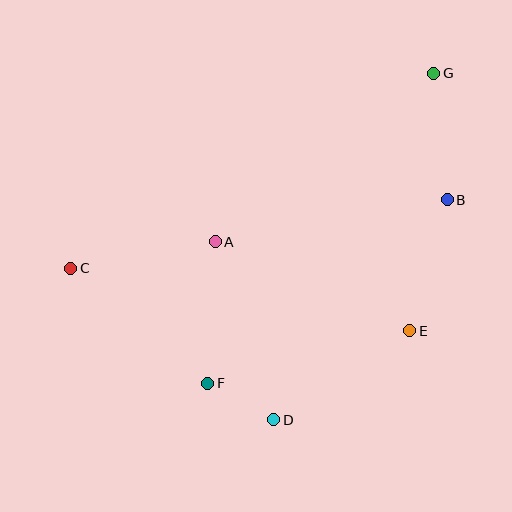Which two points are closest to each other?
Points D and F are closest to each other.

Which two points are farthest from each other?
Points C and G are farthest from each other.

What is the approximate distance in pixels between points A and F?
The distance between A and F is approximately 142 pixels.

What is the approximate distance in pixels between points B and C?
The distance between B and C is approximately 383 pixels.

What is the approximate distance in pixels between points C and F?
The distance between C and F is approximately 179 pixels.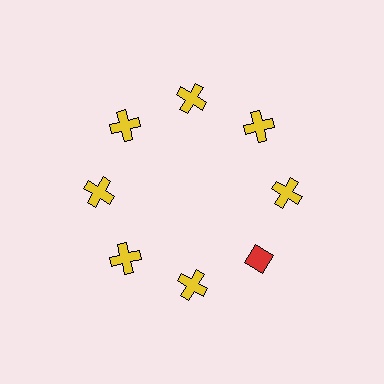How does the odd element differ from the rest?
It differs in both color (red instead of yellow) and shape (diamond instead of cross).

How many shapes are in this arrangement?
There are 8 shapes arranged in a ring pattern.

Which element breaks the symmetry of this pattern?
The red diamond at roughly the 4 o'clock position breaks the symmetry. All other shapes are yellow crosses.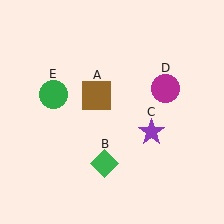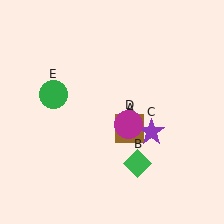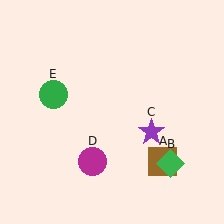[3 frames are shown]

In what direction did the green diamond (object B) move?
The green diamond (object B) moved right.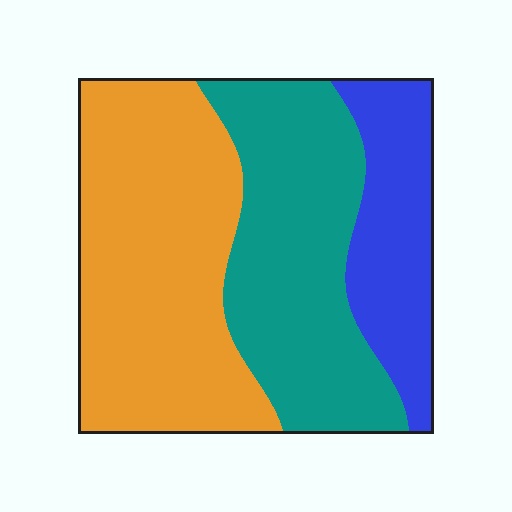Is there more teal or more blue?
Teal.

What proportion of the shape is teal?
Teal takes up about three eighths (3/8) of the shape.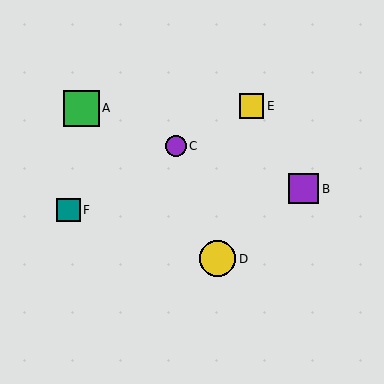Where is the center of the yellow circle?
The center of the yellow circle is at (218, 259).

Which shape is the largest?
The yellow circle (labeled D) is the largest.